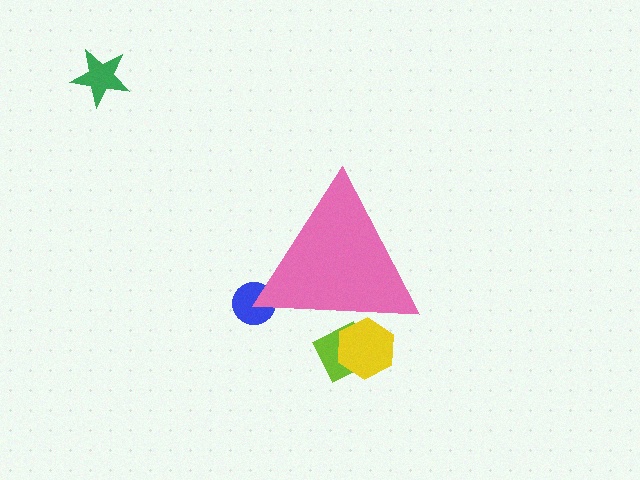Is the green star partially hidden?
No, the green star is fully visible.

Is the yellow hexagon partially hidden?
Yes, the yellow hexagon is partially hidden behind the pink triangle.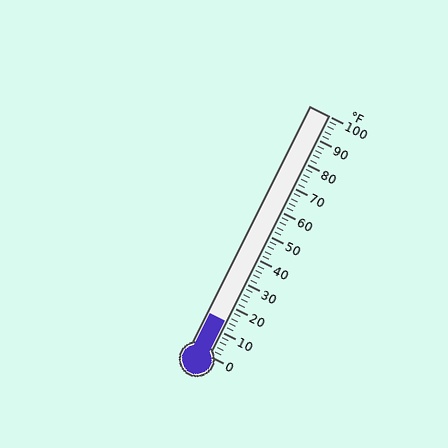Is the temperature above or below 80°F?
The temperature is below 80°F.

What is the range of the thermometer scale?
The thermometer scale ranges from 0°F to 100°F.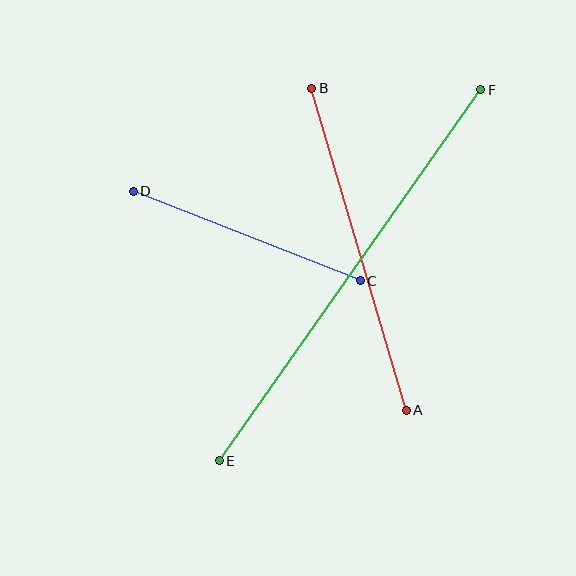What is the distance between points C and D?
The distance is approximately 244 pixels.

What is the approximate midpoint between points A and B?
The midpoint is at approximately (359, 249) pixels.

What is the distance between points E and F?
The distance is approximately 454 pixels.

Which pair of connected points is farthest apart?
Points E and F are farthest apart.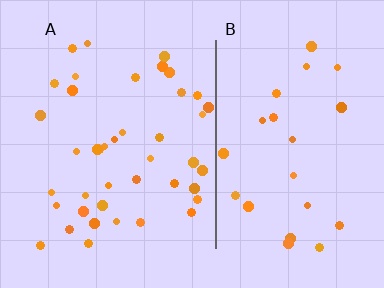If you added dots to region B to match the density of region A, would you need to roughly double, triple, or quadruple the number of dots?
Approximately double.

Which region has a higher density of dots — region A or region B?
A (the left).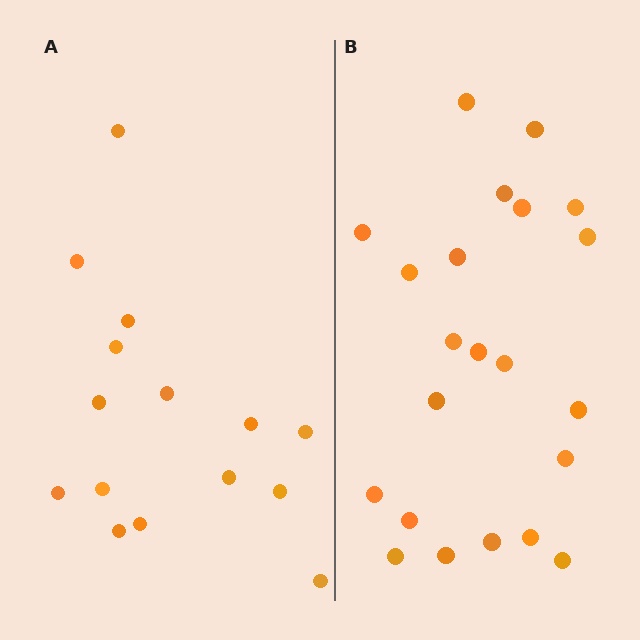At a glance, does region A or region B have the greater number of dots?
Region B (the right region) has more dots.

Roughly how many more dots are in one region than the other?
Region B has roughly 8 or so more dots than region A.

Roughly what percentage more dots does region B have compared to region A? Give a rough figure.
About 45% more.